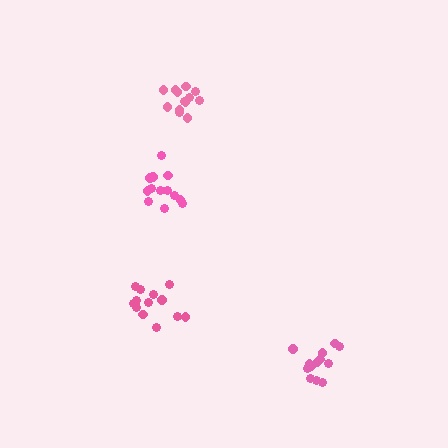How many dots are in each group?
Group 1: 13 dots, Group 2: 13 dots, Group 3: 13 dots, Group 4: 13 dots (52 total).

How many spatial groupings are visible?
There are 4 spatial groupings.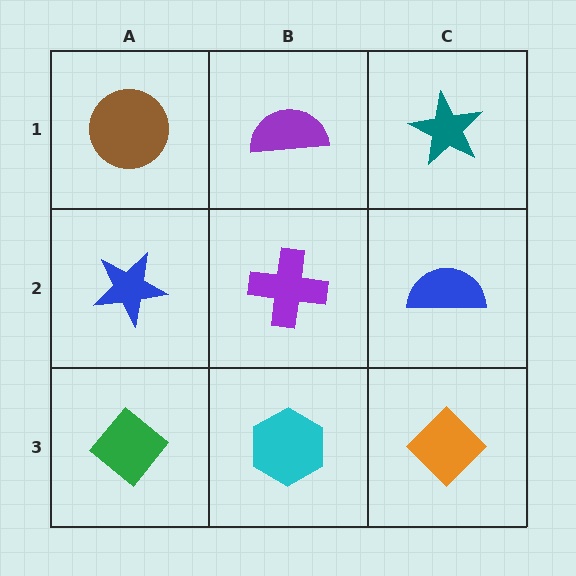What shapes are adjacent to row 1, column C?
A blue semicircle (row 2, column C), a purple semicircle (row 1, column B).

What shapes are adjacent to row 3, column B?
A purple cross (row 2, column B), a green diamond (row 3, column A), an orange diamond (row 3, column C).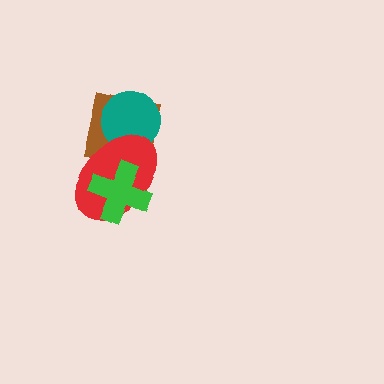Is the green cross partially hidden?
No, no other shape covers it.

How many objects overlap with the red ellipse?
3 objects overlap with the red ellipse.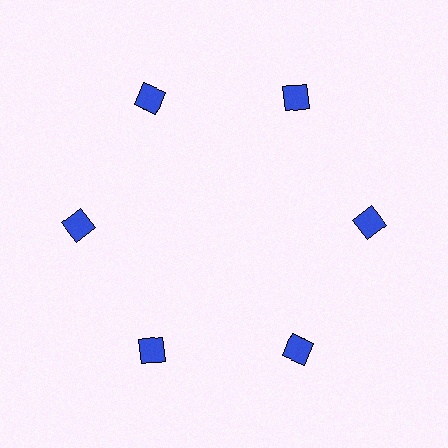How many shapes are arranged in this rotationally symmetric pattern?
There are 6 shapes, arranged in 6 groups of 1.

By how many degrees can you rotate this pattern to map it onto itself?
The pattern maps onto itself every 60 degrees of rotation.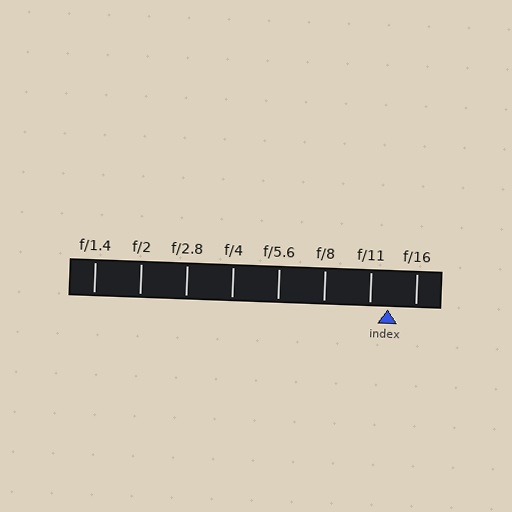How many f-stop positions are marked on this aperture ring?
There are 8 f-stop positions marked.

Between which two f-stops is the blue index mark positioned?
The index mark is between f/11 and f/16.